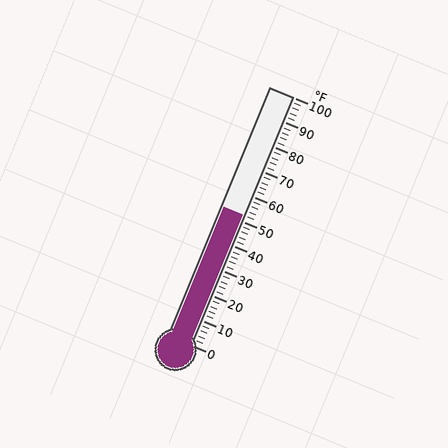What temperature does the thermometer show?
The thermometer shows approximately 52°F.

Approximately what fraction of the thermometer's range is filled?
The thermometer is filled to approximately 50% of its range.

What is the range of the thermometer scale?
The thermometer scale ranges from 0°F to 100°F.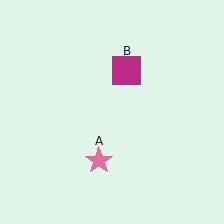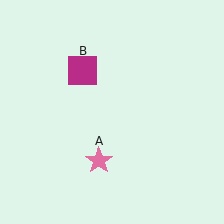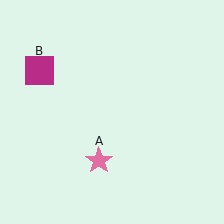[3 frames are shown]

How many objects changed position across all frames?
1 object changed position: magenta square (object B).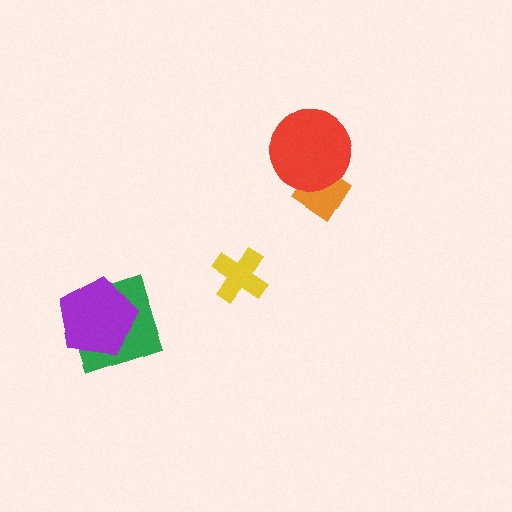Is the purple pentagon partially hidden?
No, no other shape covers it.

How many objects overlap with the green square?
1 object overlaps with the green square.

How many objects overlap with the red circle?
1 object overlaps with the red circle.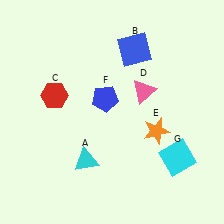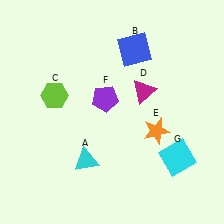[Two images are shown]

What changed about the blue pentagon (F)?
In Image 1, F is blue. In Image 2, it changed to purple.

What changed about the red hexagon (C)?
In Image 1, C is red. In Image 2, it changed to lime.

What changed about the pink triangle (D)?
In Image 1, D is pink. In Image 2, it changed to magenta.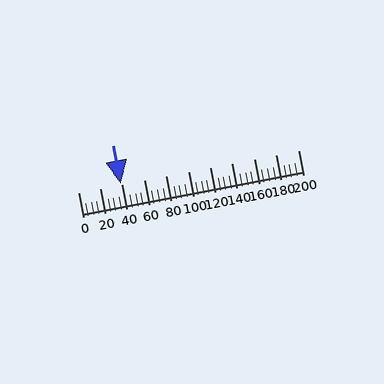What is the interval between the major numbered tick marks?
The major tick marks are spaced 20 units apart.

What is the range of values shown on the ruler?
The ruler shows values from 0 to 200.